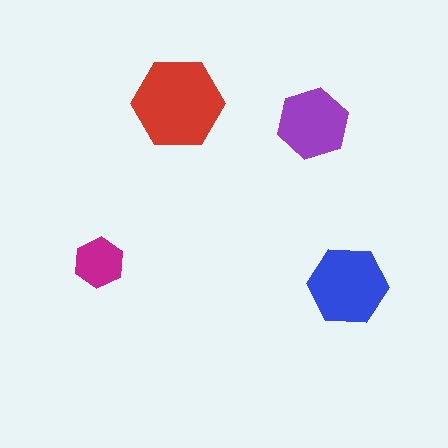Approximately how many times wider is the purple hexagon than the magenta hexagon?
About 1.5 times wider.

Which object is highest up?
The red hexagon is topmost.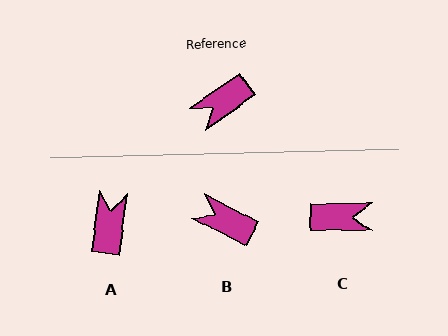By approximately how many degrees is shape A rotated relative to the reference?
Approximately 133 degrees clockwise.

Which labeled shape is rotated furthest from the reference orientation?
C, about 144 degrees away.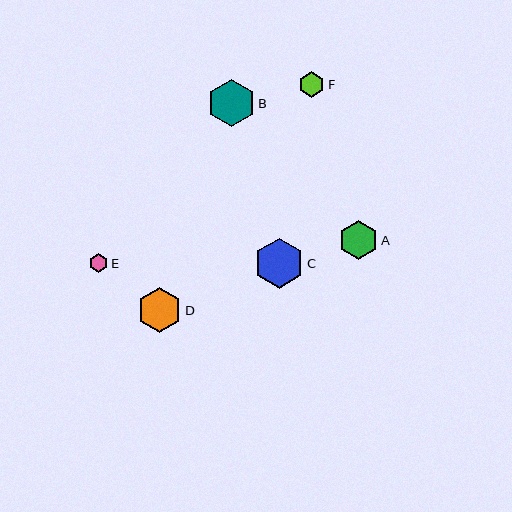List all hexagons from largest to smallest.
From largest to smallest: C, B, D, A, F, E.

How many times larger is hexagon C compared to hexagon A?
Hexagon C is approximately 1.3 times the size of hexagon A.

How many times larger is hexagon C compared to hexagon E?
Hexagon C is approximately 2.7 times the size of hexagon E.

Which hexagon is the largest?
Hexagon C is the largest with a size of approximately 50 pixels.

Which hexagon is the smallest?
Hexagon E is the smallest with a size of approximately 19 pixels.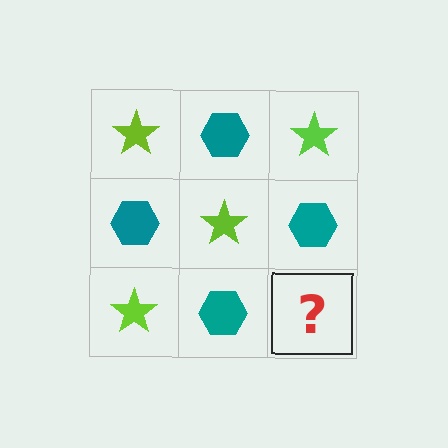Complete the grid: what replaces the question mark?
The question mark should be replaced with a lime star.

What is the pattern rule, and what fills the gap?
The rule is that it alternates lime star and teal hexagon in a checkerboard pattern. The gap should be filled with a lime star.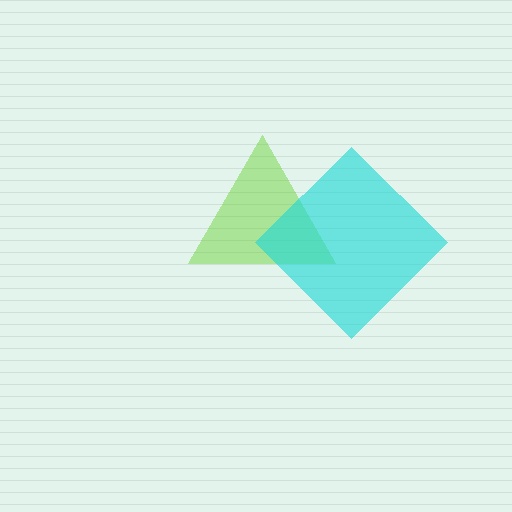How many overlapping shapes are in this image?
There are 2 overlapping shapes in the image.